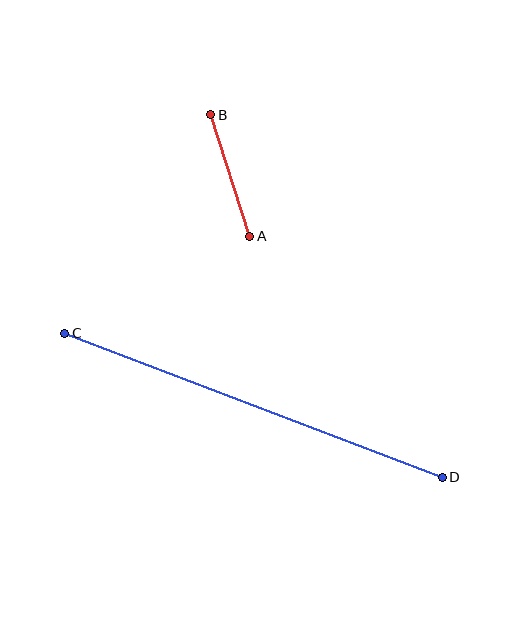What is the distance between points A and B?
The distance is approximately 128 pixels.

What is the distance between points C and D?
The distance is approximately 404 pixels.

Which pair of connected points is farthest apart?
Points C and D are farthest apart.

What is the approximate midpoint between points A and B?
The midpoint is at approximately (230, 175) pixels.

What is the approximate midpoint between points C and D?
The midpoint is at approximately (253, 405) pixels.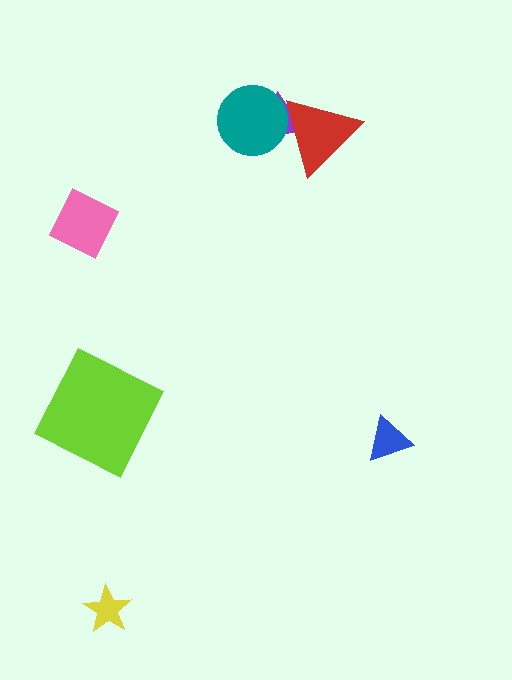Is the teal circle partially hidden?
No, no other shape covers it.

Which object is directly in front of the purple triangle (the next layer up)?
The red triangle is directly in front of the purple triangle.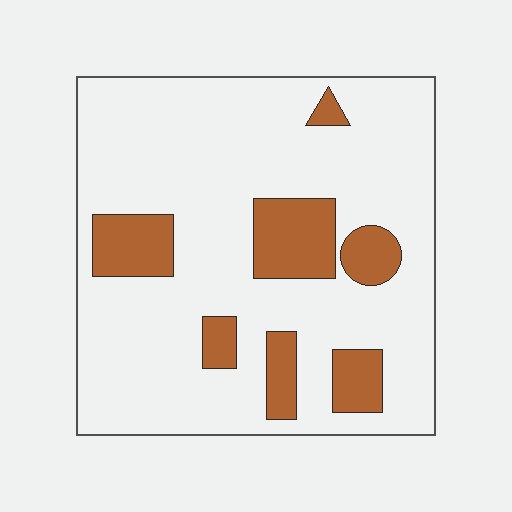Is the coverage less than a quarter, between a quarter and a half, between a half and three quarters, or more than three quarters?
Less than a quarter.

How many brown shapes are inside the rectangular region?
7.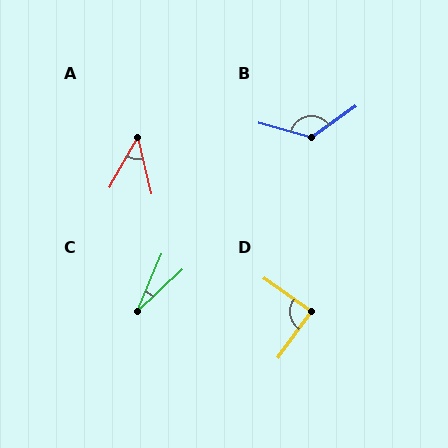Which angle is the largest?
B, at approximately 129 degrees.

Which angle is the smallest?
C, at approximately 23 degrees.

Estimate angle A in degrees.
Approximately 43 degrees.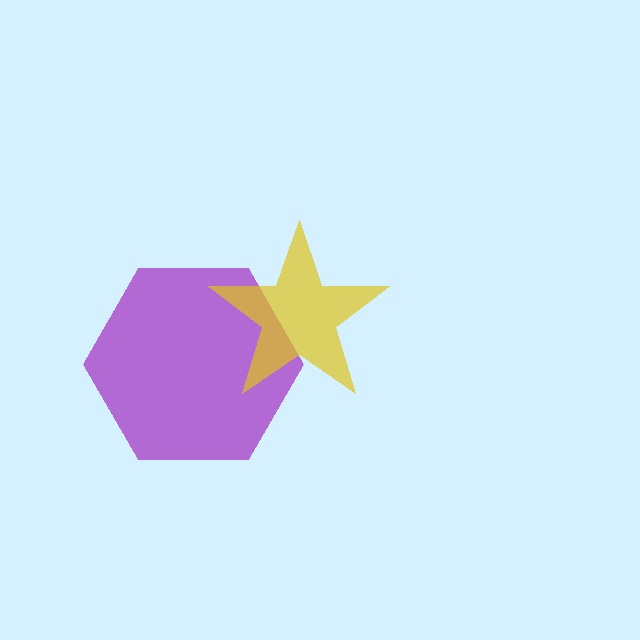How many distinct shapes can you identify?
There are 2 distinct shapes: a purple hexagon, a yellow star.